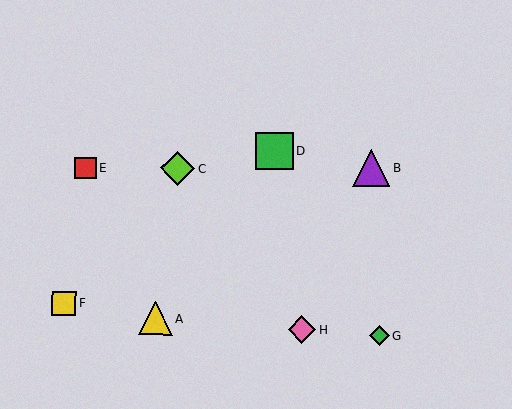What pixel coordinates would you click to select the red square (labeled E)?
Click at (85, 168) to select the red square E.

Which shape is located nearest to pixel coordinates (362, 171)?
The purple triangle (labeled B) at (371, 167) is nearest to that location.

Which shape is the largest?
The green square (labeled D) is the largest.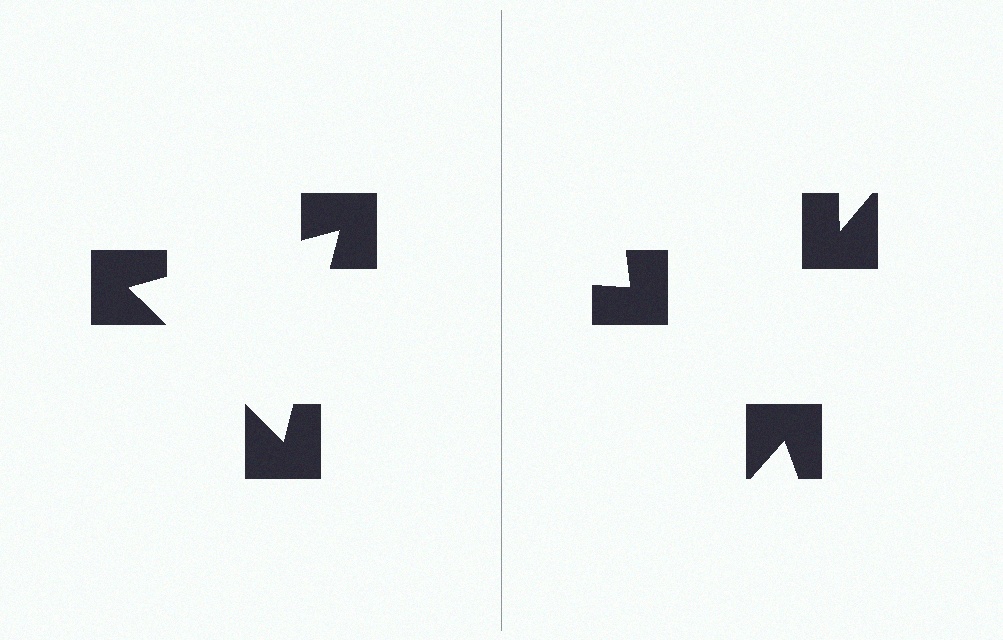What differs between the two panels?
The notched squares are positioned identically on both sides; only the wedge orientations differ. On the left they align to a triangle; on the right they are misaligned.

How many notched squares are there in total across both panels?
6 — 3 on each side.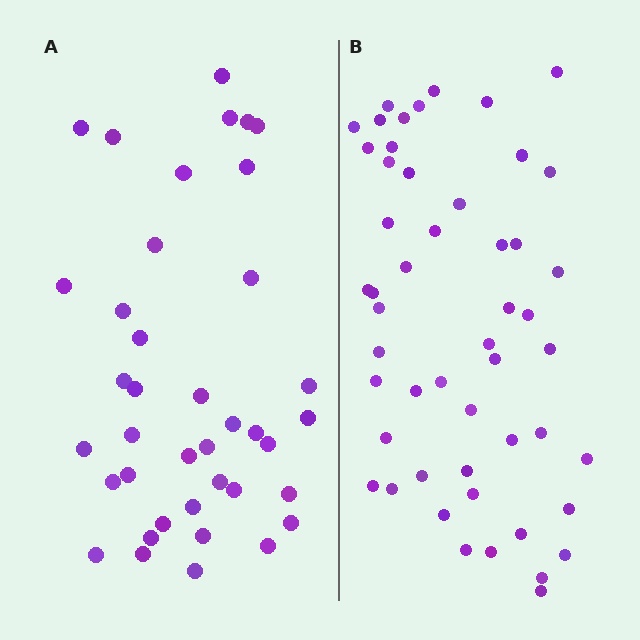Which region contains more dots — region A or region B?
Region B (the right region) has more dots.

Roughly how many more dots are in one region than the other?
Region B has roughly 12 or so more dots than region A.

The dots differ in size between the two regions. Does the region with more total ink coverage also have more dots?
No. Region A has more total ink coverage because its dots are larger, but region B actually contains more individual dots. Total area can be misleading — the number of items is what matters here.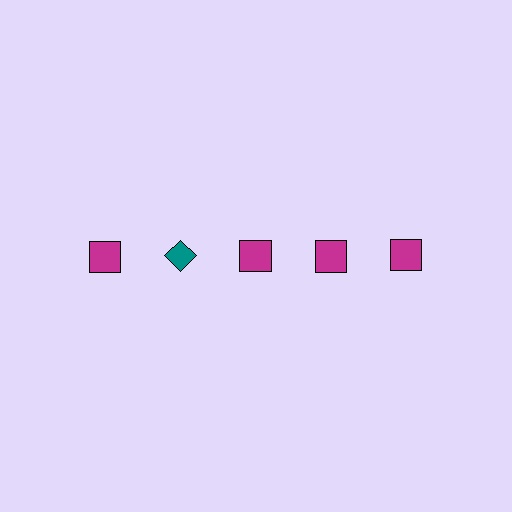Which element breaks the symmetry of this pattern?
The teal diamond in the top row, second from left column breaks the symmetry. All other shapes are magenta squares.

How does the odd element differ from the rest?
It differs in both color (teal instead of magenta) and shape (diamond instead of square).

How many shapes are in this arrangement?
There are 5 shapes arranged in a grid pattern.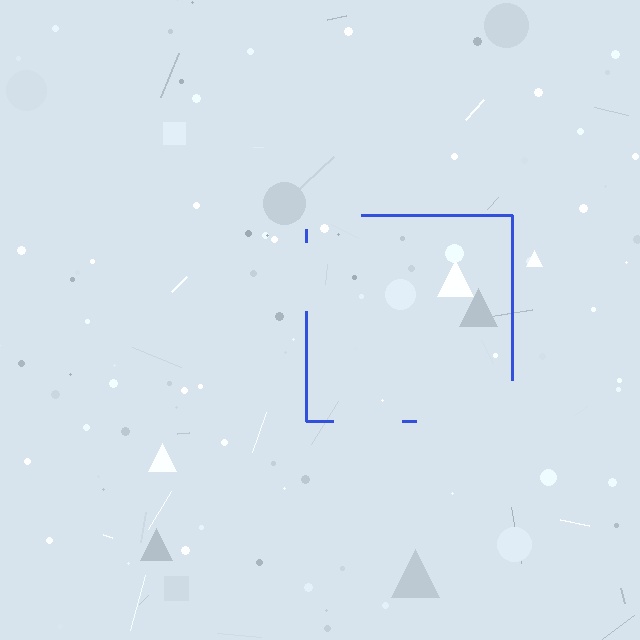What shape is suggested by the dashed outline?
The dashed outline suggests a square.